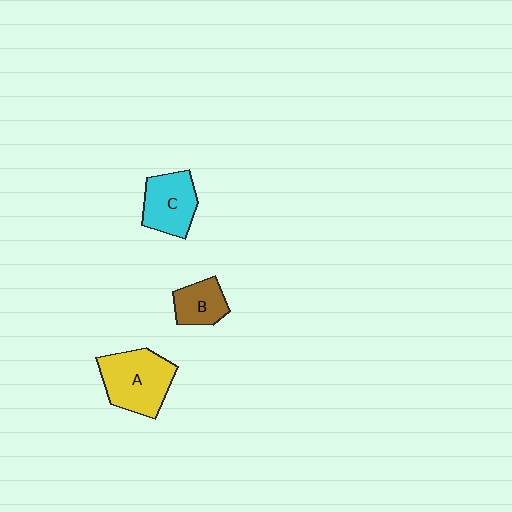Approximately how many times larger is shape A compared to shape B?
Approximately 1.9 times.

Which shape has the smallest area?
Shape B (brown).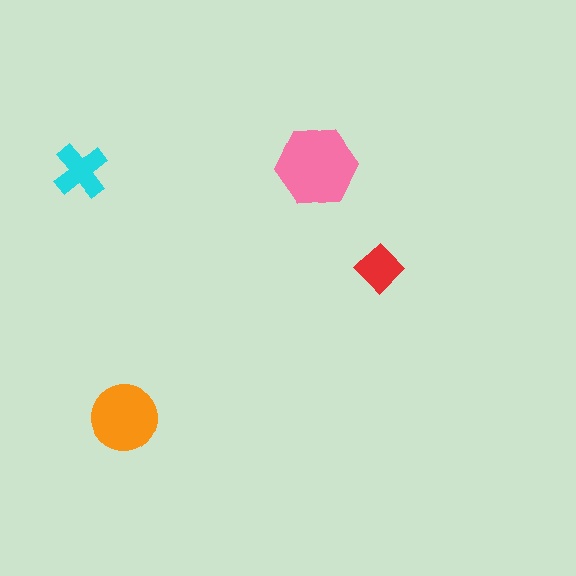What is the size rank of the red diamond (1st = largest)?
4th.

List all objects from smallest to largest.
The red diamond, the cyan cross, the orange circle, the pink hexagon.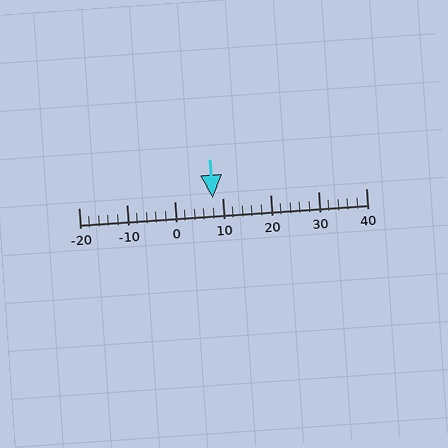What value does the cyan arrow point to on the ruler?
The cyan arrow points to approximately 8.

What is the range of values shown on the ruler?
The ruler shows values from -20 to 40.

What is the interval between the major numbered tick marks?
The major tick marks are spaced 10 units apart.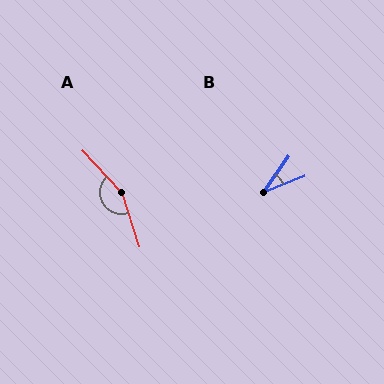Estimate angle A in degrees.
Approximately 155 degrees.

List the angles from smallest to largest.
B (33°), A (155°).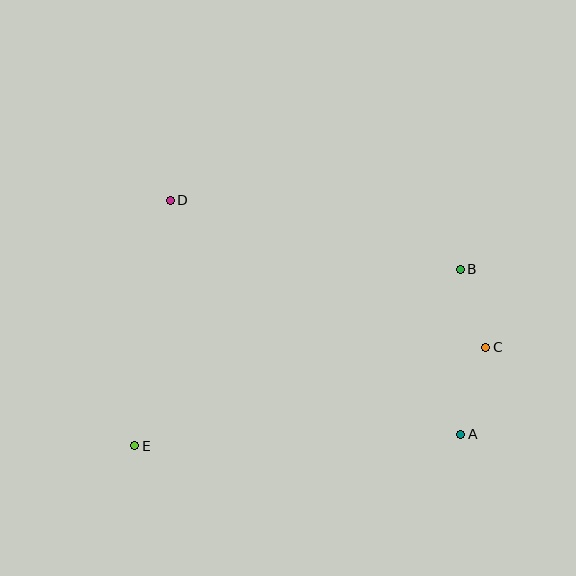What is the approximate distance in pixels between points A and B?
The distance between A and B is approximately 165 pixels.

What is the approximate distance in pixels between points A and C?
The distance between A and C is approximately 90 pixels.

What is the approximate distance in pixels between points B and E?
The distance between B and E is approximately 370 pixels.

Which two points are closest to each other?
Points B and C are closest to each other.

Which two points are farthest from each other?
Points A and D are farthest from each other.